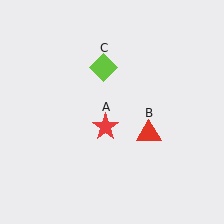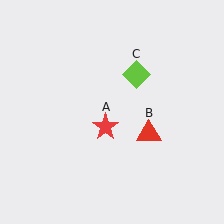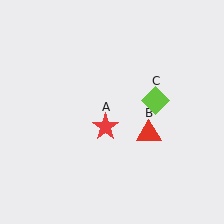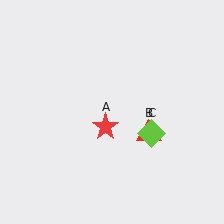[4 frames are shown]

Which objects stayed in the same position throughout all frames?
Red star (object A) and red triangle (object B) remained stationary.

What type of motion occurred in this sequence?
The lime diamond (object C) rotated clockwise around the center of the scene.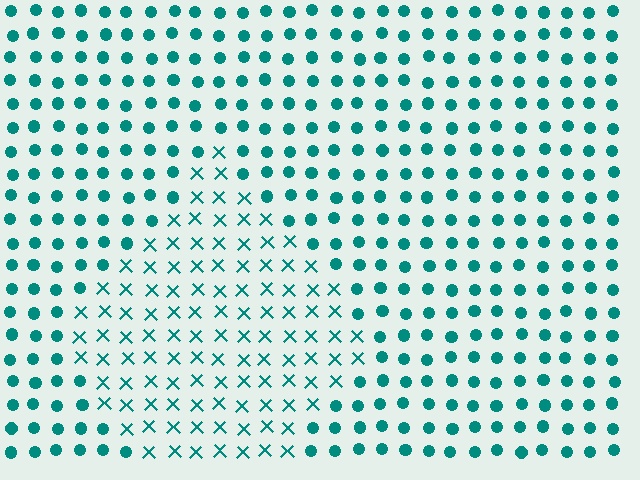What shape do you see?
I see a diamond.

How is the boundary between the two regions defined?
The boundary is defined by a change in element shape: X marks inside vs. circles outside. All elements share the same color and spacing.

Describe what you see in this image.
The image is filled with small teal elements arranged in a uniform grid. A diamond-shaped region contains X marks, while the surrounding area contains circles. The boundary is defined purely by the change in element shape.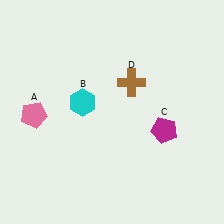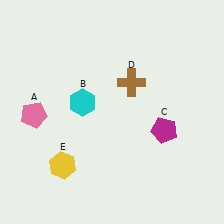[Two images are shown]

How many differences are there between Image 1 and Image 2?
There is 1 difference between the two images.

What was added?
A yellow hexagon (E) was added in Image 2.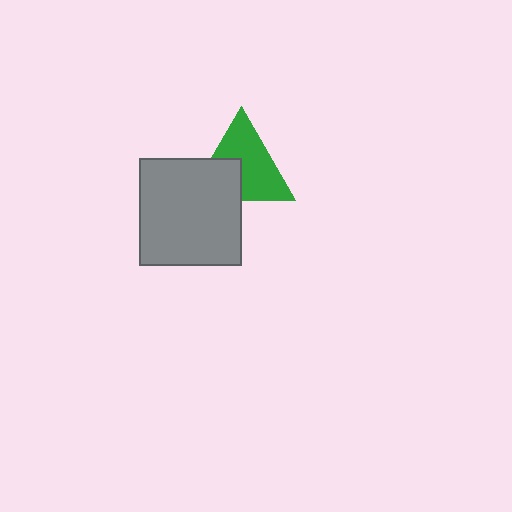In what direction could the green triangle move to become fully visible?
The green triangle could move toward the upper-right. That would shift it out from behind the gray rectangle entirely.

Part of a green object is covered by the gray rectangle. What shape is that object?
It is a triangle.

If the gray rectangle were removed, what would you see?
You would see the complete green triangle.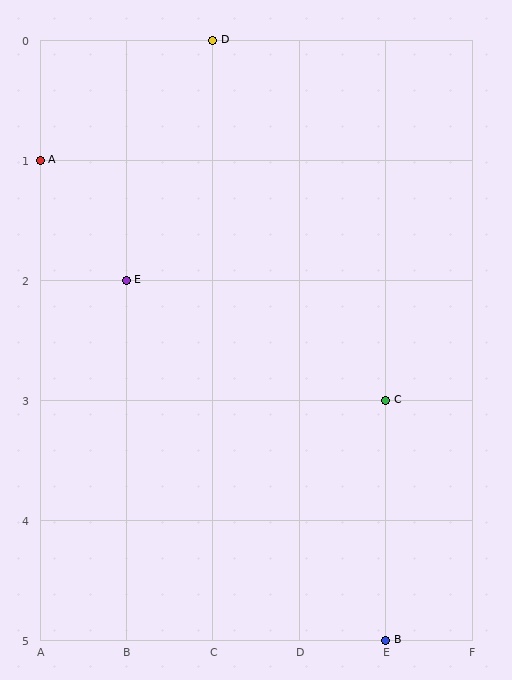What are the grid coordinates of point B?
Point B is at grid coordinates (E, 5).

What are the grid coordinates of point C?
Point C is at grid coordinates (E, 3).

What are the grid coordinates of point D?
Point D is at grid coordinates (C, 0).